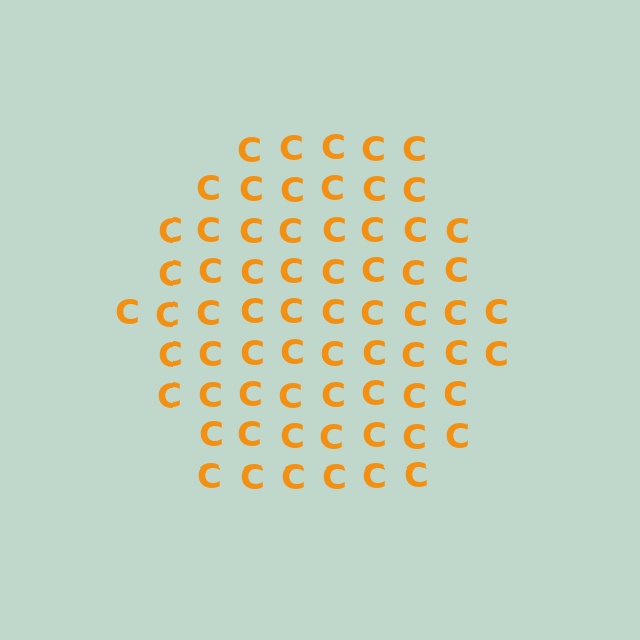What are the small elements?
The small elements are letter C's.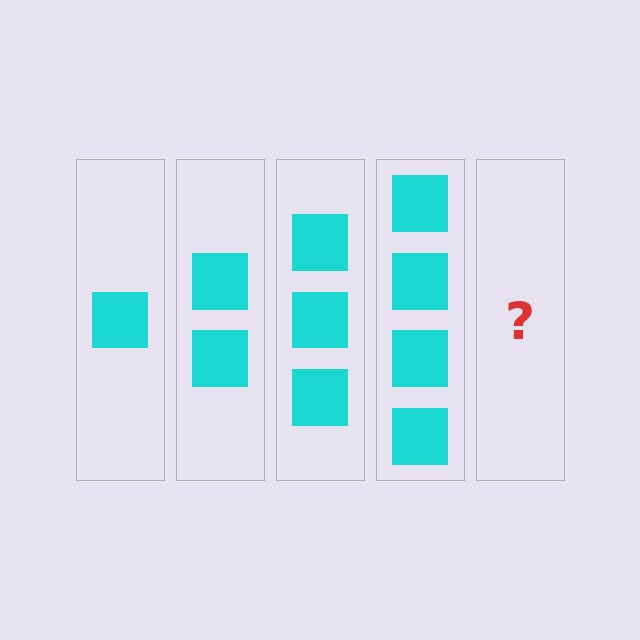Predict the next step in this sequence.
The next step is 5 squares.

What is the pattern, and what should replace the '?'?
The pattern is that each step adds one more square. The '?' should be 5 squares.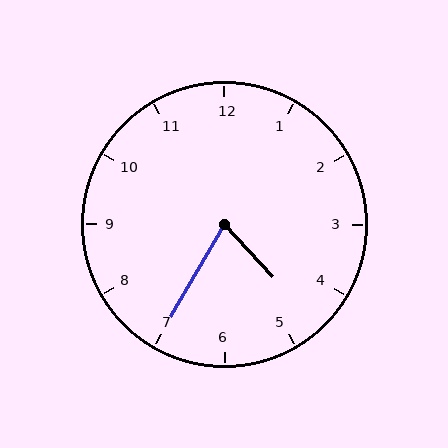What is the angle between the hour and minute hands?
Approximately 72 degrees.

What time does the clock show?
4:35.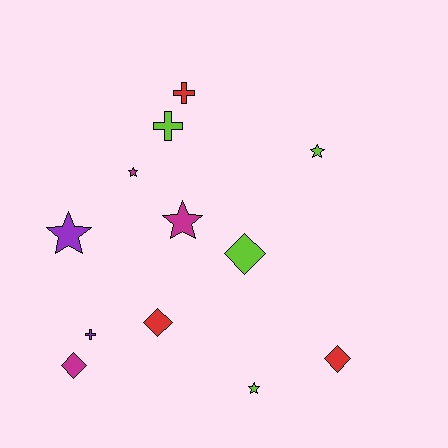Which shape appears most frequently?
Star, with 5 objects.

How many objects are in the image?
There are 12 objects.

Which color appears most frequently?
Lime, with 4 objects.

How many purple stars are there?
There is 1 purple star.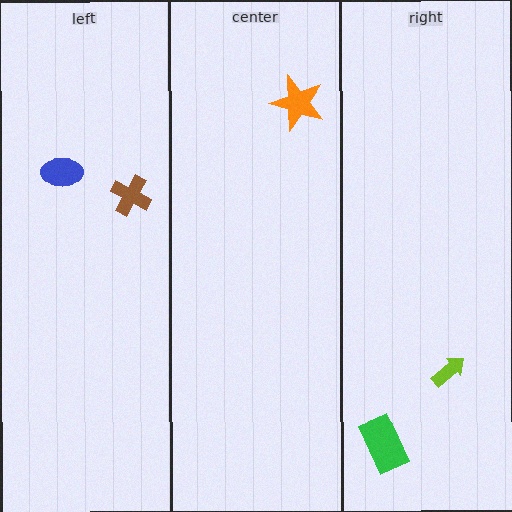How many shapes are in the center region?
1.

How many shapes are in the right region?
2.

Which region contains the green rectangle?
The right region.